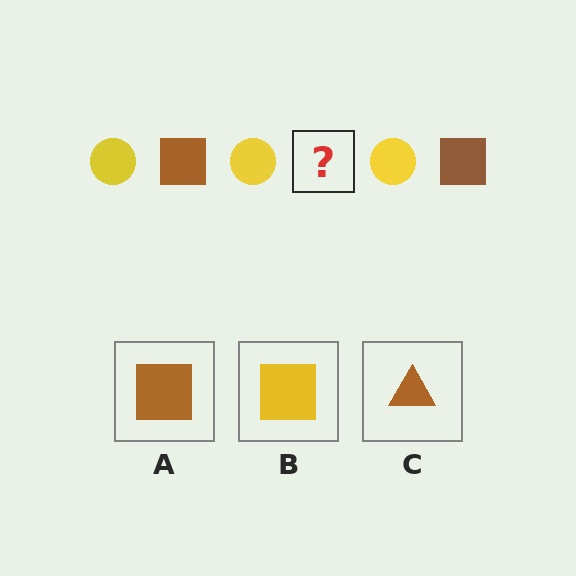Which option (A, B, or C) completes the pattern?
A.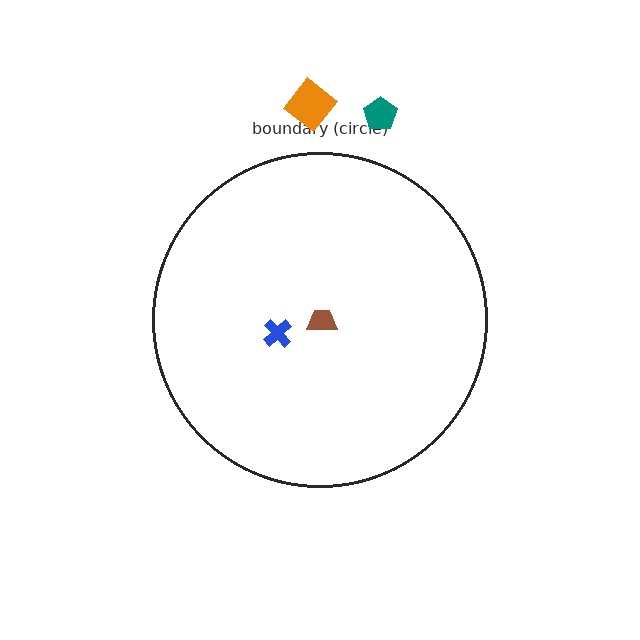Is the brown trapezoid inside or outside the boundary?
Inside.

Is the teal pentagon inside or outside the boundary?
Outside.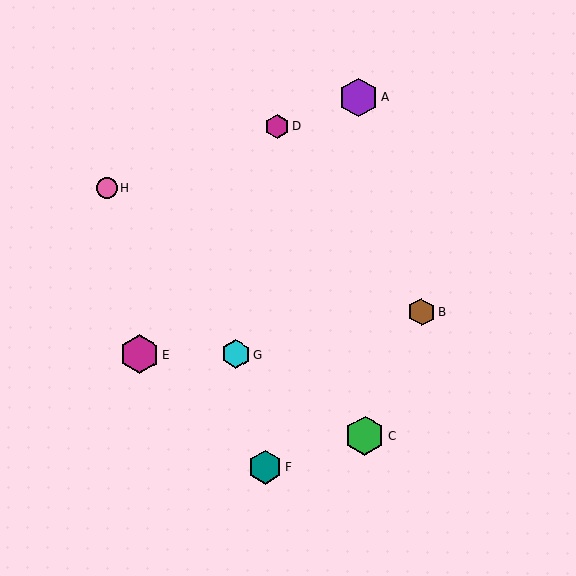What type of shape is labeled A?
Shape A is a purple hexagon.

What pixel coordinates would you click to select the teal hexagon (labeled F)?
Click at (265, 467) to select the teal hexagon F.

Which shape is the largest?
The green hexagon (labeled C) is the largest.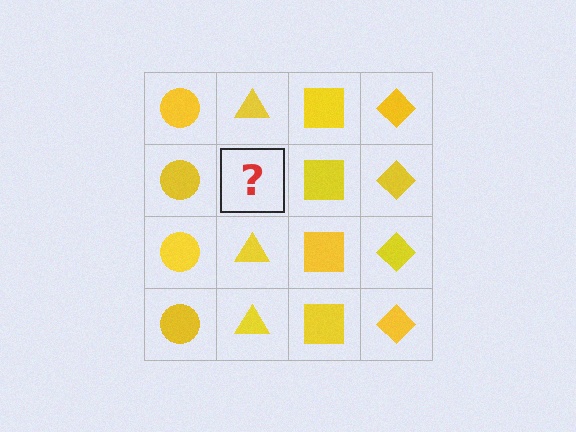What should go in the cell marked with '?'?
The missing cell should contain a yellow triangle.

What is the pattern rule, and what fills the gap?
The rule is that each column has a consistent shape. The gap should be filled with a yellow triangle.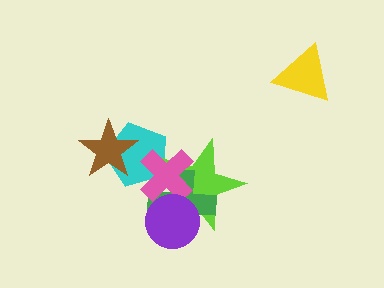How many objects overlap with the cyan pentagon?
3 objects overlap with the cyan pentagon.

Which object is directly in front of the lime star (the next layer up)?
The green cross is directly in front of the lime star.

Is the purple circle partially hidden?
No, no other shape covers it.